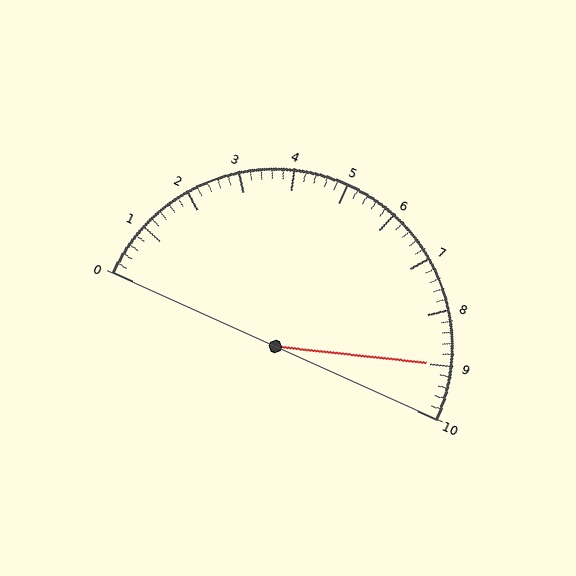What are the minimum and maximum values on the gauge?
The gauge ranges from 0 to 10.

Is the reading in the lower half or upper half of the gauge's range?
The reading is in the upper half of the range (0 to 10).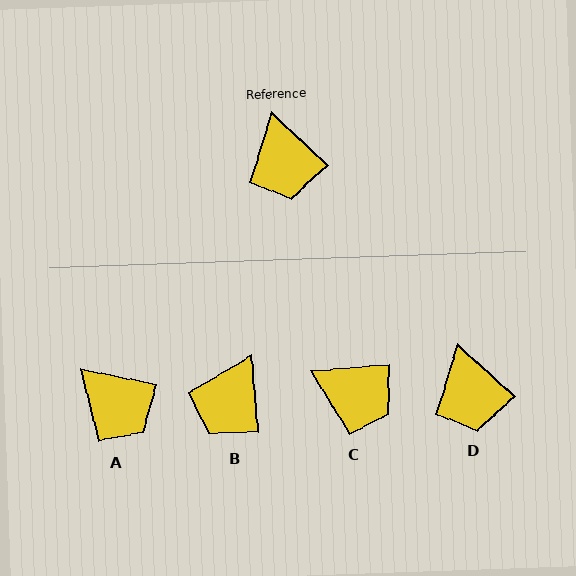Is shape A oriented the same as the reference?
No, it is off by about 31 degrees.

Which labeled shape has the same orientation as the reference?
D.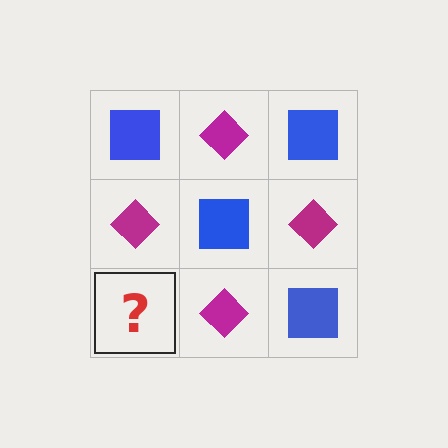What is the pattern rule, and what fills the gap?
The rule is that it alternates blue square and magenta diamond in a checkerboard pattern. The gap should be filled with a blue square.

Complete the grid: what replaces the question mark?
The question mark should be replaced with a blue square.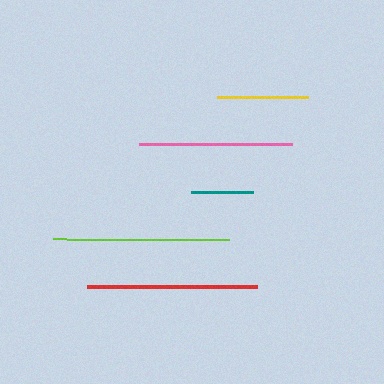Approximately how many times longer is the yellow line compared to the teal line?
The yellow line is approximately 1.5 times the length of the teal line.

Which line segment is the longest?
The lime line is the longest at approximately 176 pixels.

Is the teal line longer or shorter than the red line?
The red line is longer than the teal line.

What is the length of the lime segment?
The lime segment is approximately 176 pixels long.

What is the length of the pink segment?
The pink segment is approximately 152 pixels long.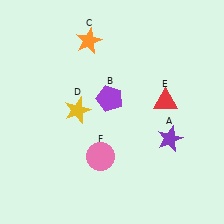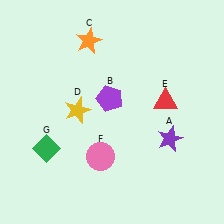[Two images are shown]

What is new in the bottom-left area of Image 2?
A green diamond (G) was added in the bottom-left area of Image 2.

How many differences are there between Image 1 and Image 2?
There is 1 difference between the two images.